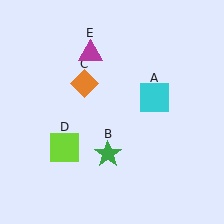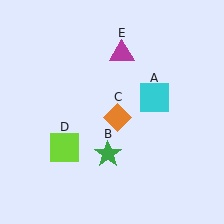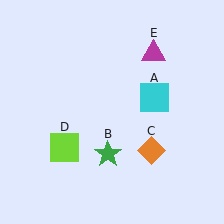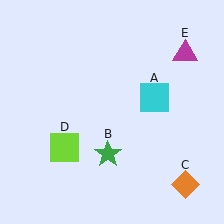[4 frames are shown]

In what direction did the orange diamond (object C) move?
The orange diamond (object C) moved down and to the right.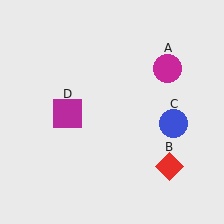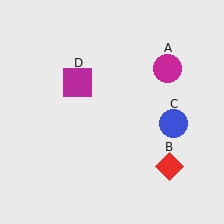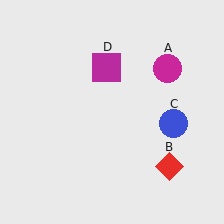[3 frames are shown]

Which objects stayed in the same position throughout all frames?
Magenta circle (object A) and red diamond (object B) and blue circle (object C) remained stationary.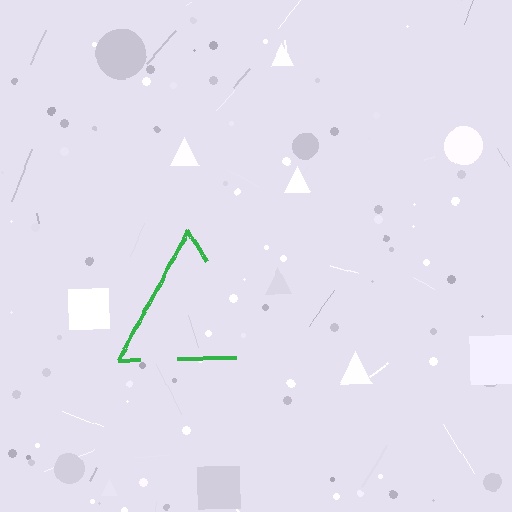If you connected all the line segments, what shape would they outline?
They would outline a triangle.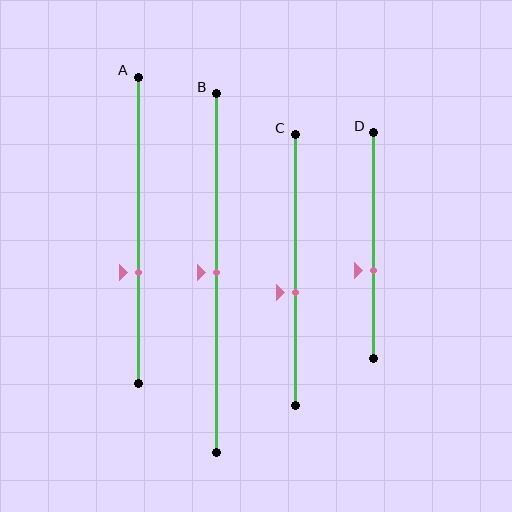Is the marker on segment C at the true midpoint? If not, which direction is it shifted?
No, the marker on segment C is shifted downward by about 8% of the segment length.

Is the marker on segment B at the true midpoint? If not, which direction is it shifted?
Yes, the marker on segment B is at the true midpoint.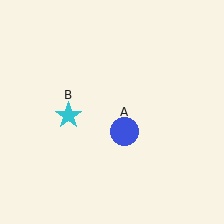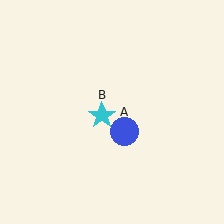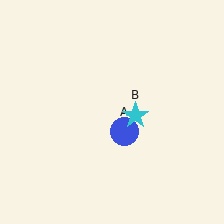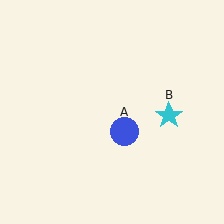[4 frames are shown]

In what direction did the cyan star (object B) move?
The cyan star (object B) moved right.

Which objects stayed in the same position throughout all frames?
Blue circle (object A) remained stationary.